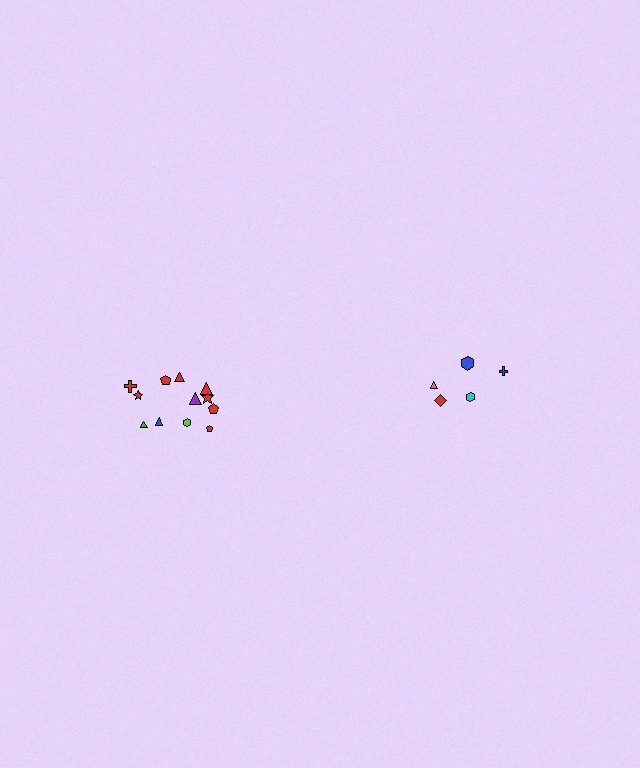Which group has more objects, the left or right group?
The left group.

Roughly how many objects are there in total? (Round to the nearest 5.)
Roughly 15 objects in total.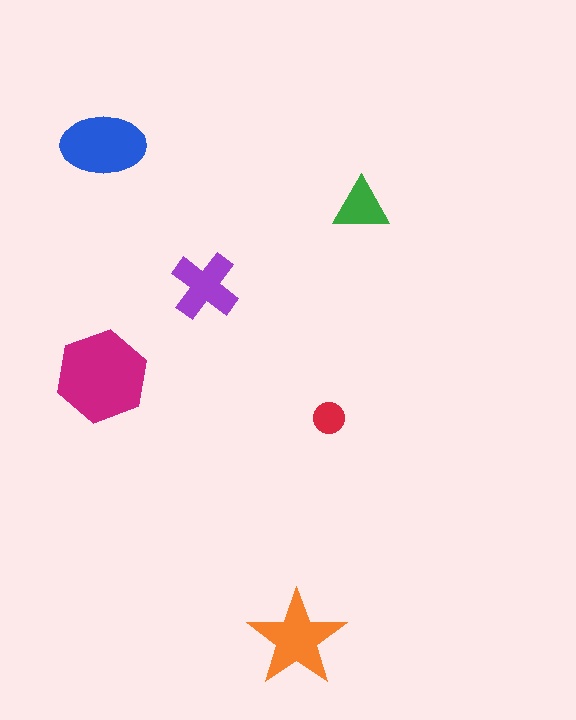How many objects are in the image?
There are 6 objects in the image.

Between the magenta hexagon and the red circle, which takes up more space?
The magenta hexagon.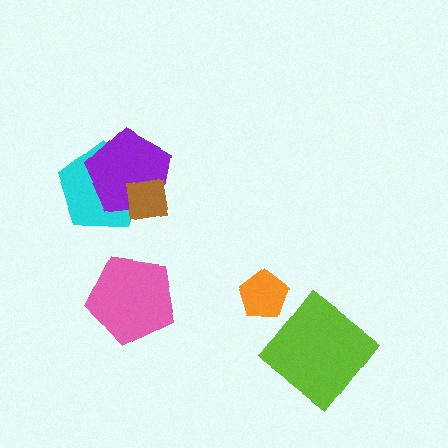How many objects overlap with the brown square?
2 objects overlap with the brown square.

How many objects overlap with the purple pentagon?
2 objects overlap with the purple pentagon.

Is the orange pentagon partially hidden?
No, no other shape covers it.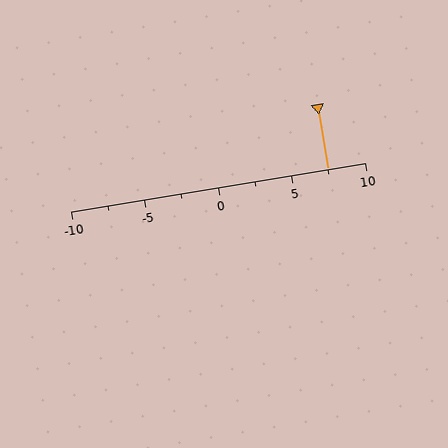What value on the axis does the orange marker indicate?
The marker indicates approximately 7.5.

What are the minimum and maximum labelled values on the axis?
The axis runs from -10 to 10.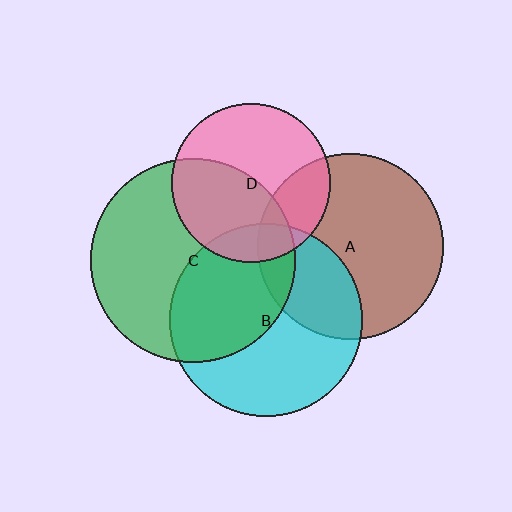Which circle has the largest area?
Circle C (green).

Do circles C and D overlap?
Yes.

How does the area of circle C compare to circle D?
Approximately 1.7 times.